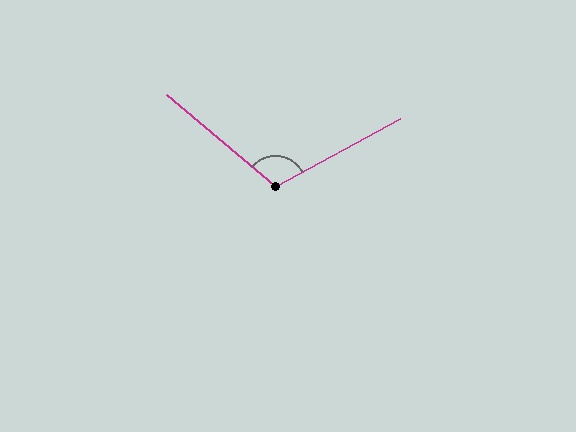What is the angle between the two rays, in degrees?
Approximately 112 degrees.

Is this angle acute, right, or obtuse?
It is obtuse.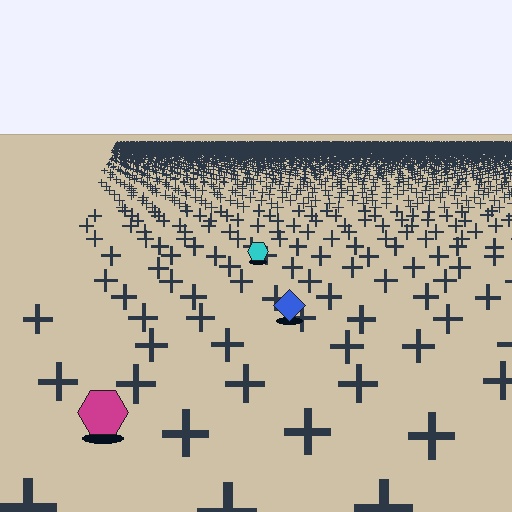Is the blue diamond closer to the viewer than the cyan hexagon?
Yes. The blue diamond is closer — you can tell from the texture gradient: the ground texture is coarser near it.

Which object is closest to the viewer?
The magenta hexagon is closest. The texture marks near it are larger and more spread out.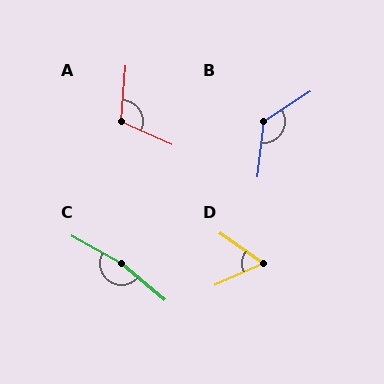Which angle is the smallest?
D, at approximately 59 degrees.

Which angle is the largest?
C, at approximately 169 degrees.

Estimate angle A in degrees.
Approximately 109 degrees.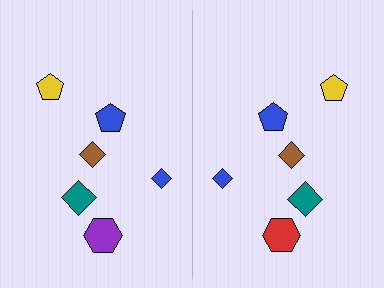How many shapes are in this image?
There are 12 shapes in this image.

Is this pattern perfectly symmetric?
No, the pattern is not perfectly symmetric. The red hexagon on the right side breaks the symmetry — its mirror counterpart is purple.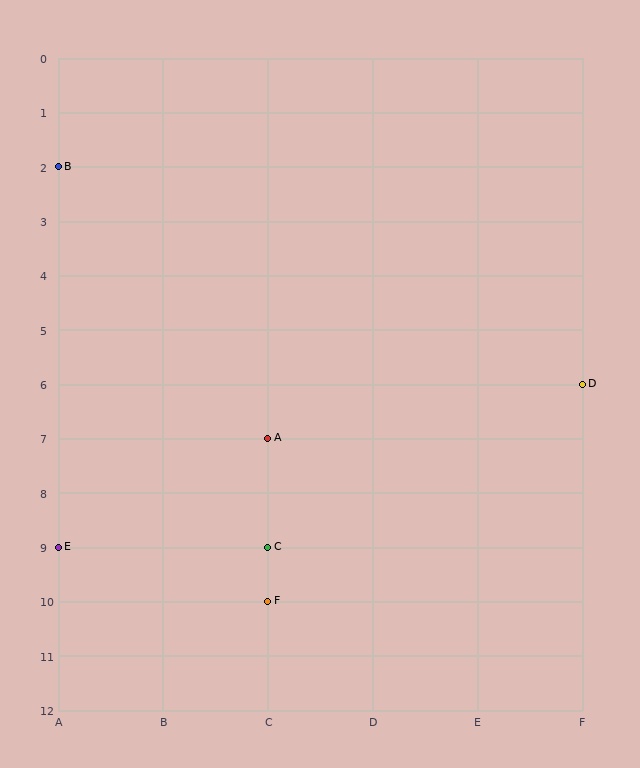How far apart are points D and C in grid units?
Points D and C are 3 columns and 3 rows apart (about 4.2 grid units diagonally).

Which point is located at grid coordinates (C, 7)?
Point A is at (C, 7).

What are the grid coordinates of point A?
Point A is at grid coordinates (C, 7).